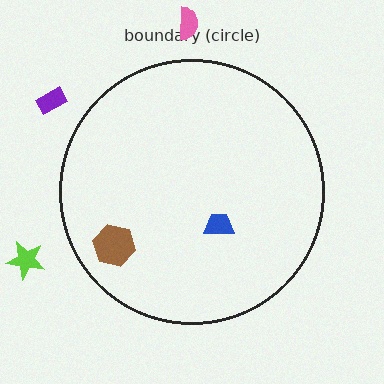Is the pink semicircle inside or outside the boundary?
Outside.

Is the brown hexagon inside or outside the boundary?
Inside.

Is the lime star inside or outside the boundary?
Outside.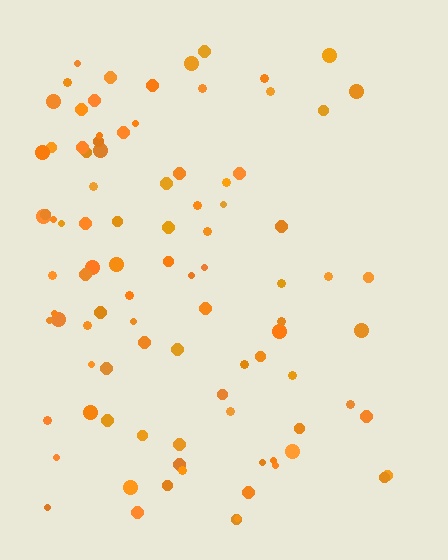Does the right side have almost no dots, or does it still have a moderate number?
Still a moderate number, just noticeably fewer than the left.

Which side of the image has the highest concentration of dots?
The left.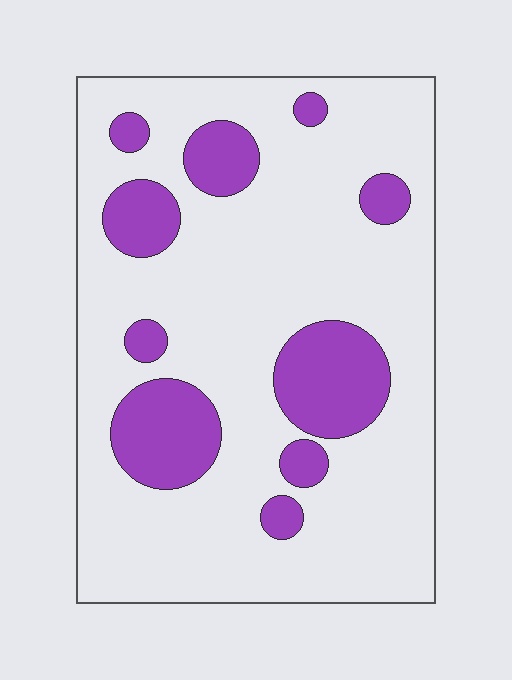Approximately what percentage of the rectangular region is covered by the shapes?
Approximately 20%.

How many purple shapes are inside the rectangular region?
10.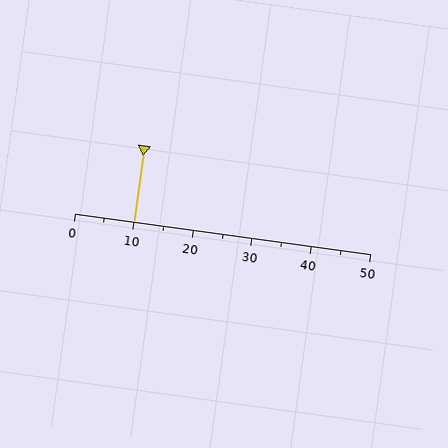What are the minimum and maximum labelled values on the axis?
The axis runs from 0 to 50.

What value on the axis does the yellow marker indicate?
The marker indicates approximately 10.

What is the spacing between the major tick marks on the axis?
The major ticks are spaced 10 apart.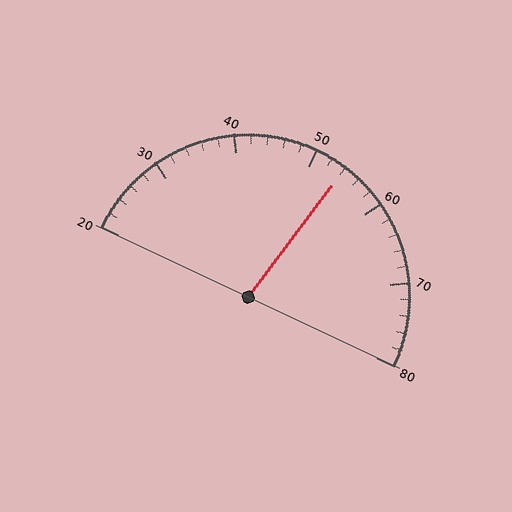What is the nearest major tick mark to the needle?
The nearest major tick mark is 50.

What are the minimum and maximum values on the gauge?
The gauge ranges from 20 to 80.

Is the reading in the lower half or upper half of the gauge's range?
The reading is in the upper half of the range (20 to 80).